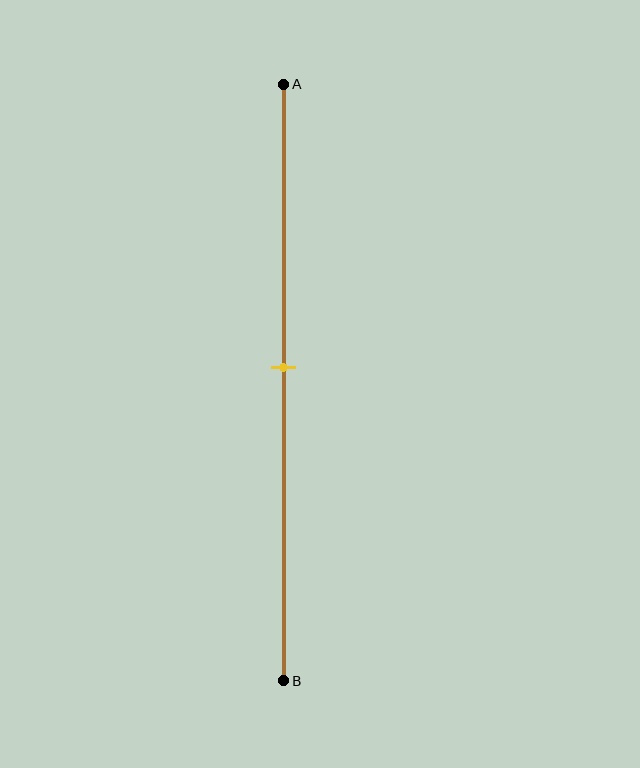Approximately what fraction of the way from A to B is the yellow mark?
The yellow mark is approximately 45% of the way from A to B.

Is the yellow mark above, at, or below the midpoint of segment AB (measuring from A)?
The yellow mark is approximately at the midpoint of segment AB.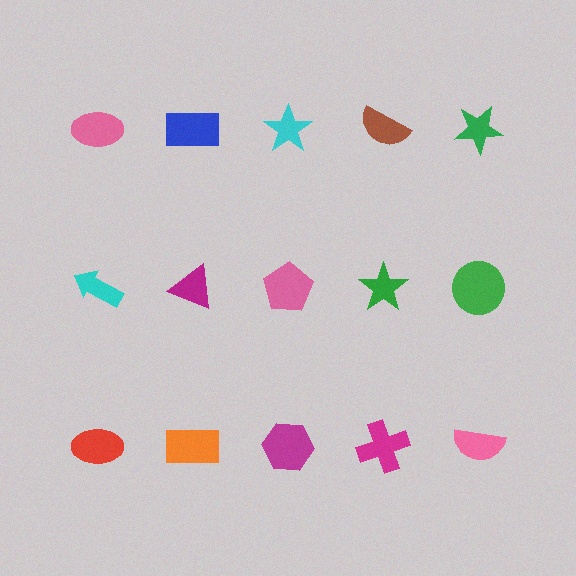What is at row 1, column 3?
A cyan star.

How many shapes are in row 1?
5 shapes.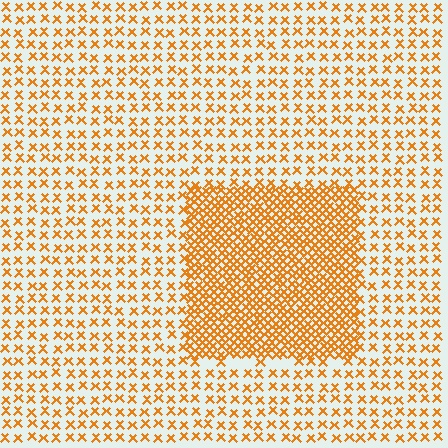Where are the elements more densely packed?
The elements are more densely packed inside the rectangle boundary.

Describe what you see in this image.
The image contains small orange elements arranged at two different densities. A rectangle-shaped region is visible where the elements are more densely packed than the surrounding area.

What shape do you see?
I see a rectangle.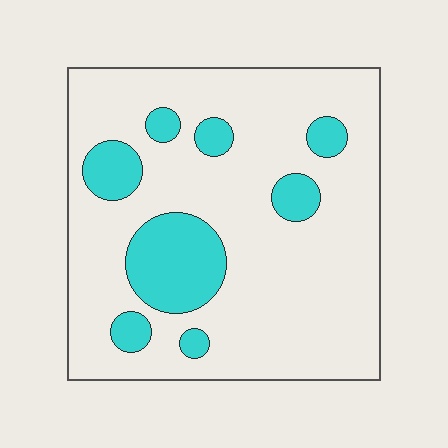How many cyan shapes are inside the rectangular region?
8.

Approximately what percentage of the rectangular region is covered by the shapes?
Approximately 20%.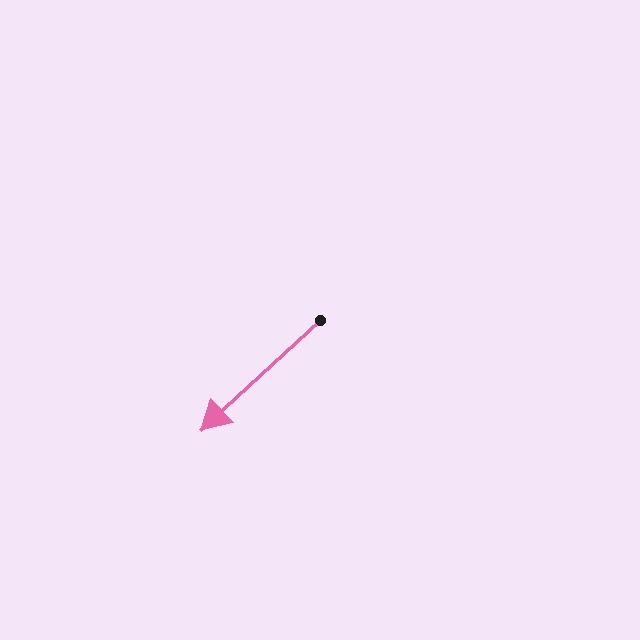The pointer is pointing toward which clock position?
Roughly 8 o'clock.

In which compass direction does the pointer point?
Southwest.